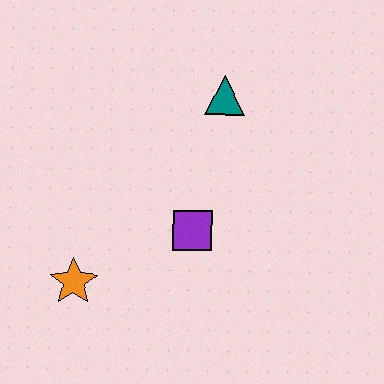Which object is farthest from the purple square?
The teal triangle is farthest from the purple square.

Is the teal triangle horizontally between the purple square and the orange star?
No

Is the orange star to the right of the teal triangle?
No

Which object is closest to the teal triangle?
The purple square is closest to the teal triangle.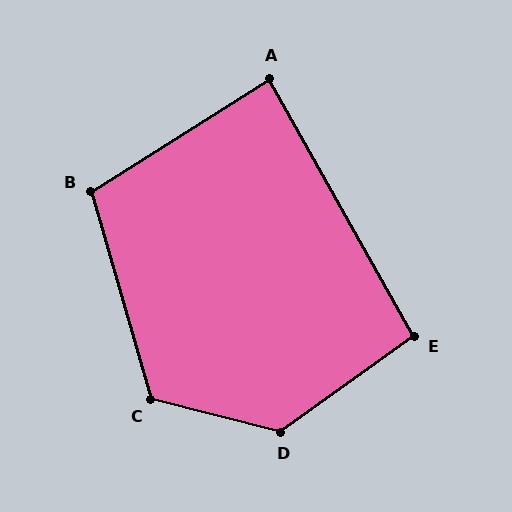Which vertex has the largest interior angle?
D, at approximately 130 degrees.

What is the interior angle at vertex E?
Approximately 96 degrees (obtuse).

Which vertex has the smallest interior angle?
A, at approximately 87 degrees.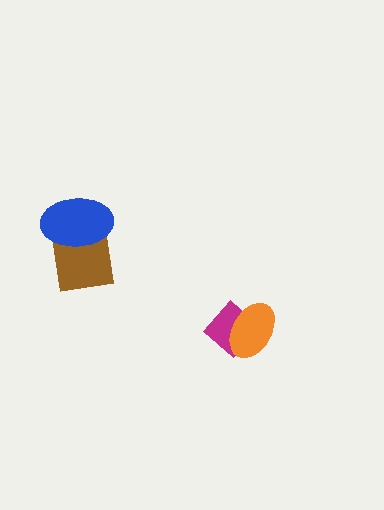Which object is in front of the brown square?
The blue ellipse is in front of the brown square.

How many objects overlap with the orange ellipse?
1 object overlaps with the orange ellipse.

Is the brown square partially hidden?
Yes, it is partially covered by another shape.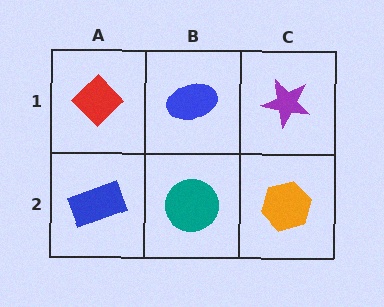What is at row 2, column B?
A teal circle.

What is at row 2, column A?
A blue rectangle.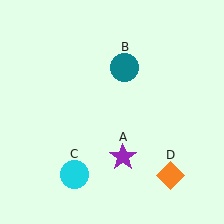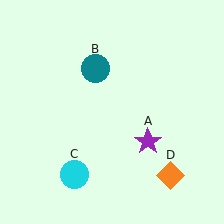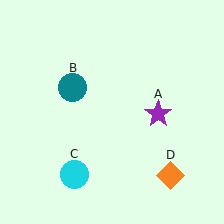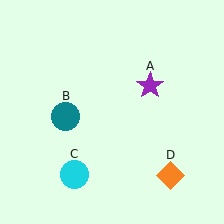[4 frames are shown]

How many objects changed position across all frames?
2 objects changed position: purple star (object A), teal circle (object B).